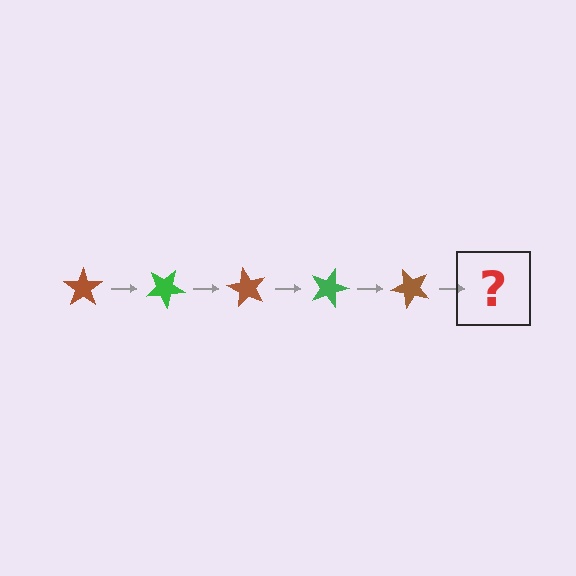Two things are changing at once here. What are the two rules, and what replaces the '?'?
The two rules are that it rotates 30 degrees each step and the color cycles through brown and green. The '?' should be a green star, rotated 150 degrees from the start.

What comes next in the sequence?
The next element should be a green star, rotated 150 degrees from the start.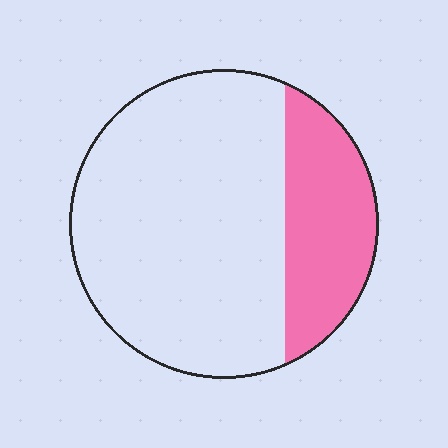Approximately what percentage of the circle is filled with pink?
Approximately 25%.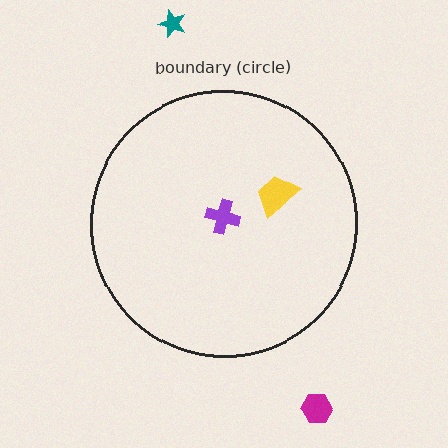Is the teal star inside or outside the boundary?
Outside.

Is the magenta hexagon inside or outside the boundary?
Outside.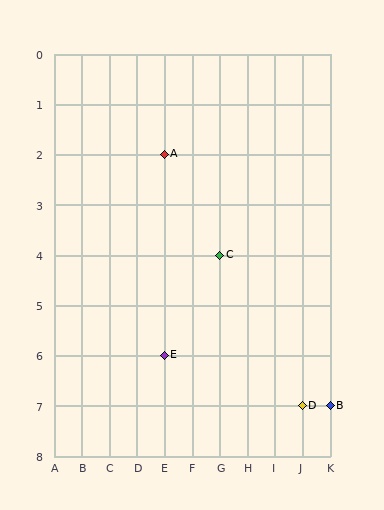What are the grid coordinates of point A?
Point A is at grid coordinates (E, 2).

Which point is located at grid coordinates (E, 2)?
Point A is at (E, 2).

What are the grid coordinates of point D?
Point D is at grid coordinates (J, 7).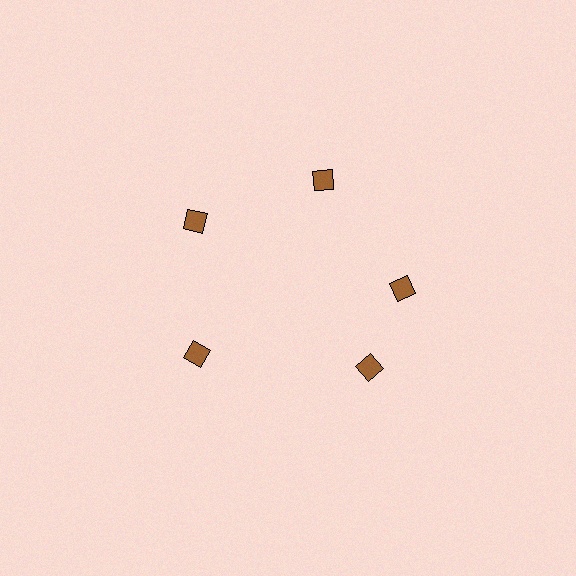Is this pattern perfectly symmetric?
No. The 5 brown diamonds are arranged in a ring, but one element near the 5 o'clock position is rotated out of alignment along the ring, breaking the 5-fold rotational symmetry.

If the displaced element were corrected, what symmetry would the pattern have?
It would have 5-fold rotational symmetry — the pattern would map onto itself every 72 degrees.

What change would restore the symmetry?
The symmetry would be restored by rotating it back into even spacing with its neighbors so that all 5 diamonds sit at equal angles and equal distance from the center.